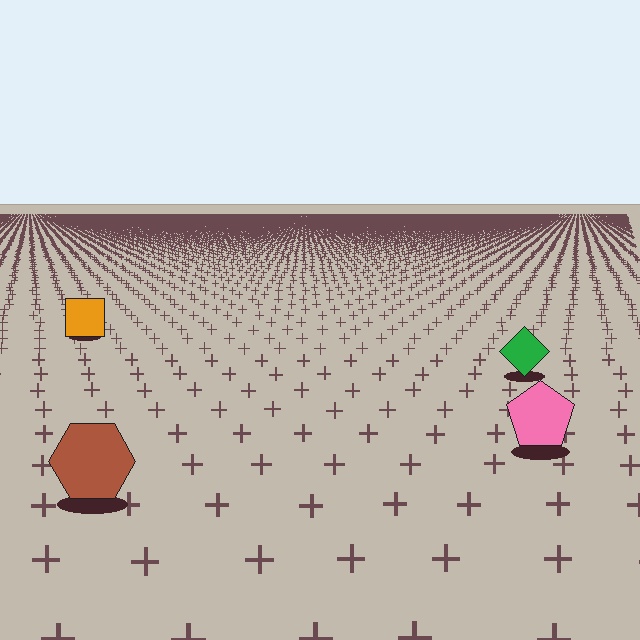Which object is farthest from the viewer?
The orange square is farthest from the viewer. It appears smaller and the ground texture around it is denser.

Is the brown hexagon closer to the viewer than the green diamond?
Yes. The brown hexagon is closer — you can tell from the texture gradient: the ground texture is coarser near it.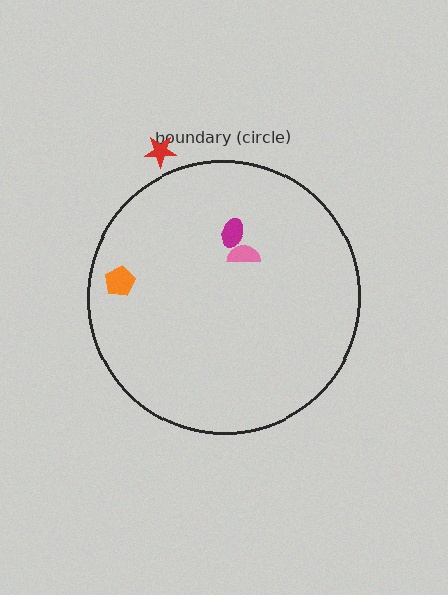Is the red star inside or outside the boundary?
Outside.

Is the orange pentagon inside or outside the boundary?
Inside.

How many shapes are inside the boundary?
3 inside, 1 outside.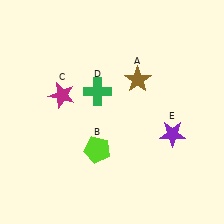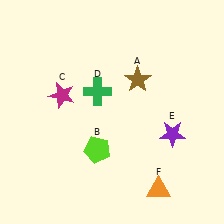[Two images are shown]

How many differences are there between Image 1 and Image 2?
There is 1 difference between the two images.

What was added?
An orange triangle (F) was added in Image 2.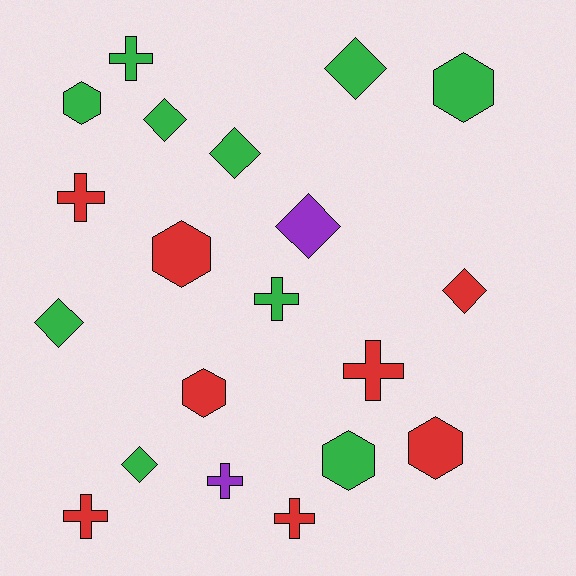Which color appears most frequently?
Green, with 10 objects.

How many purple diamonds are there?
There is 1 purple diamond.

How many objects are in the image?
There are 20 objects.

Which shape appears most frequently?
Cross, with 7 objects.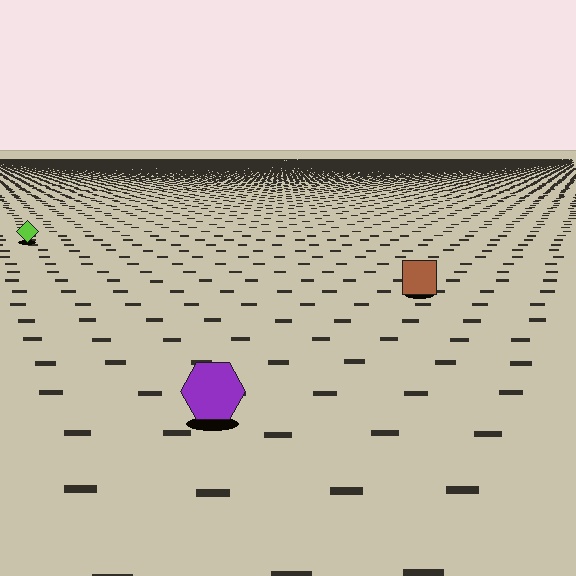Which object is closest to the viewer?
The purple hexagon is closest. The texture marks near it are larger and more spread out.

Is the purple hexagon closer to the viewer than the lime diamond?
Yes. The purple hexagon is closer — you can tell from the texture gradient: the ground texture is coarser near it.